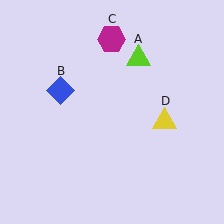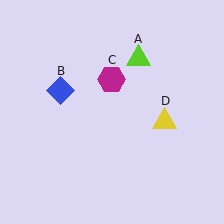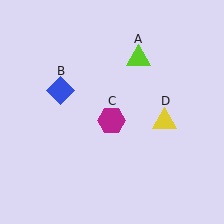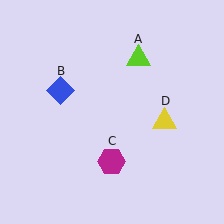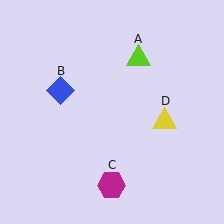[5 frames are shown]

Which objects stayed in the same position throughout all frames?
Lime triangle (object A) and blue diamond (object B) and yellow triangle (object D) remained stationary.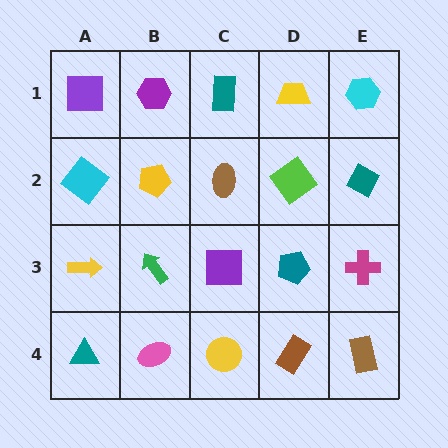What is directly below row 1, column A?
A cyan diamond.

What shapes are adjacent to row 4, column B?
A green arrow (row 3, column B), a teal triangle (row 4, column A), a yellow circle (row 4, column C).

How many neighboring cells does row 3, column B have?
4.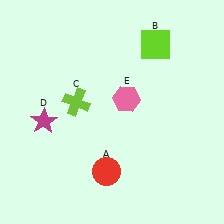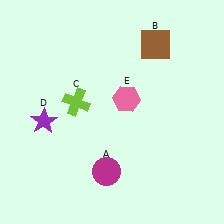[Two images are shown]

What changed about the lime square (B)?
In Image 1, B is lime. In Image 2, it changed to brown.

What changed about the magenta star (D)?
In Image 1, D is magenta. In Image 2, it changed to purple.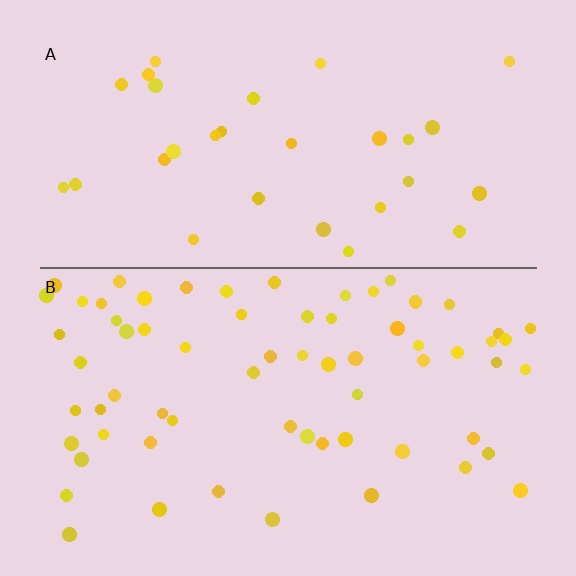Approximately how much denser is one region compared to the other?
Approximately 2.2× — region B over region A.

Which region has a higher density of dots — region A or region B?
B (the bottom).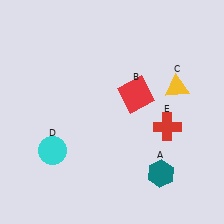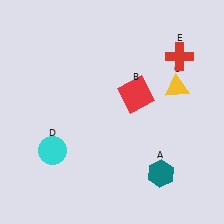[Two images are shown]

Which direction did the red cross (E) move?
The red cross (E) moved up.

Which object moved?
The red cross (E) moved up.